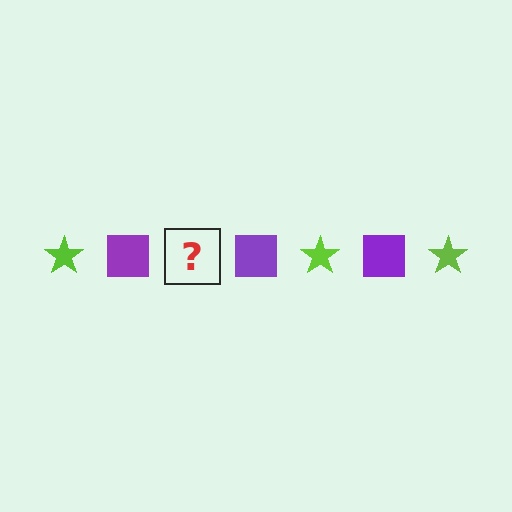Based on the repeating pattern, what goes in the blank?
The blank should be a lime star.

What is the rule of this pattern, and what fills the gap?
The rule is that the pattern alternates between lime star and purple square. The gap should be filled with a lime star.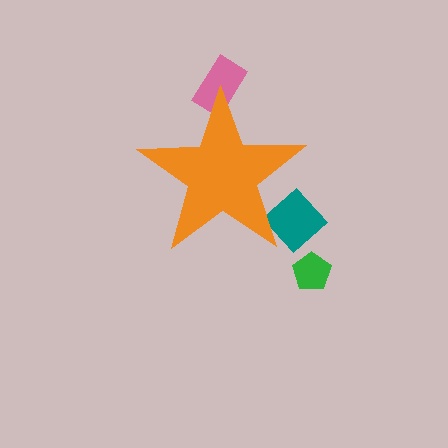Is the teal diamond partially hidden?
Yes, the teal diamond is partially hidden behind the orange star.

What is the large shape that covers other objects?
An orange star.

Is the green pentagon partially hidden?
No, the green pentagon is fully visible.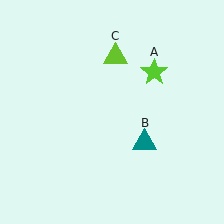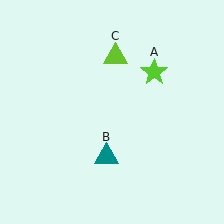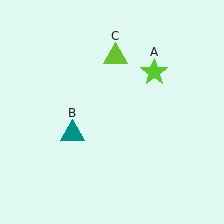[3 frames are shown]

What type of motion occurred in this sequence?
The teal triangle (object B) rotated clockwise around the center of the scene.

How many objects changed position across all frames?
1 object changed position: teal triangle (object B).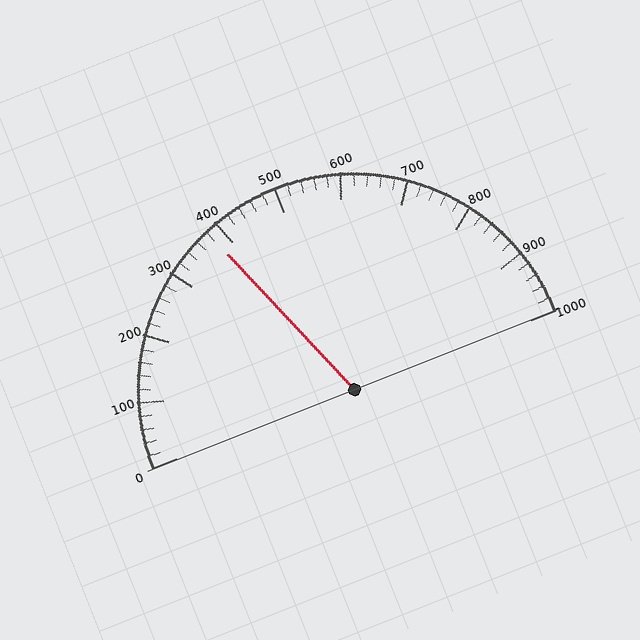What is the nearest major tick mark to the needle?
The nearest major tick mark is 400.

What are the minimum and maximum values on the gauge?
The gauge ranges from 0 to 1000.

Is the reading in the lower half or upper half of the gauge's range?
The reading is in the lower half of the range (0 to 1000).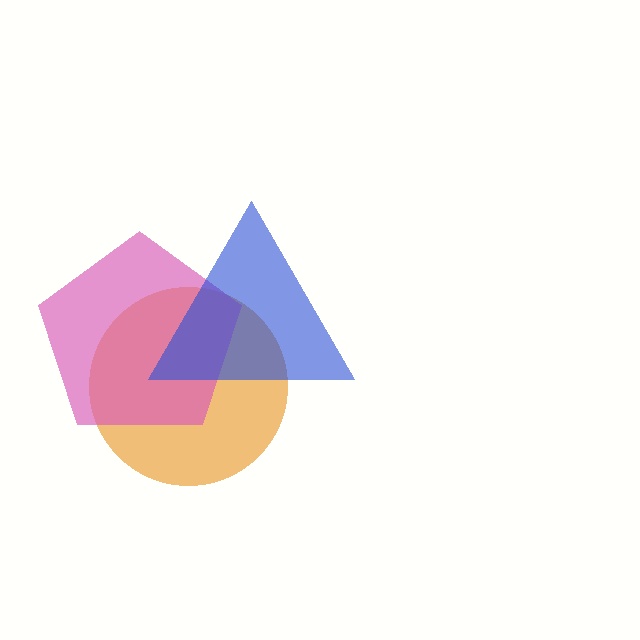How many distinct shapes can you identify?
There are 3 distinct shapes: an orange circle, a pink pentagon, a blue triangle.